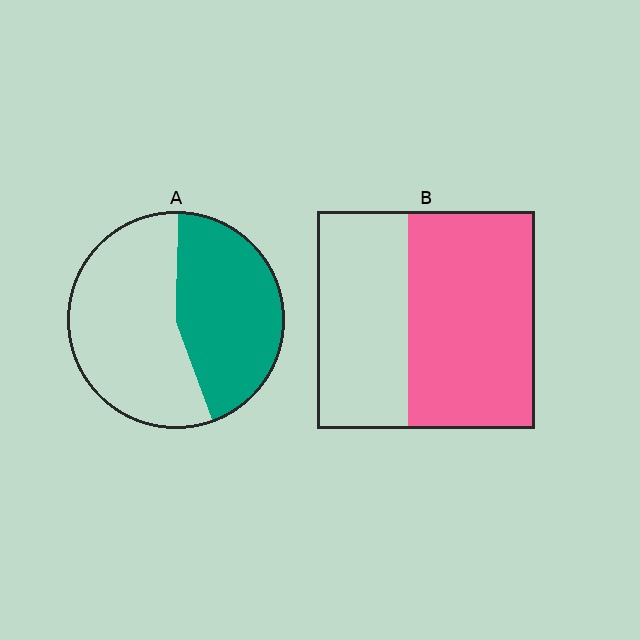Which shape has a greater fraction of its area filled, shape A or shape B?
Shape B.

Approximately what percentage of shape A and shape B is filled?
A is approximately 45% and B is approximately 60%.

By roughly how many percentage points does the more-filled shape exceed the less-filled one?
By roughly 15 percentage points (B over A).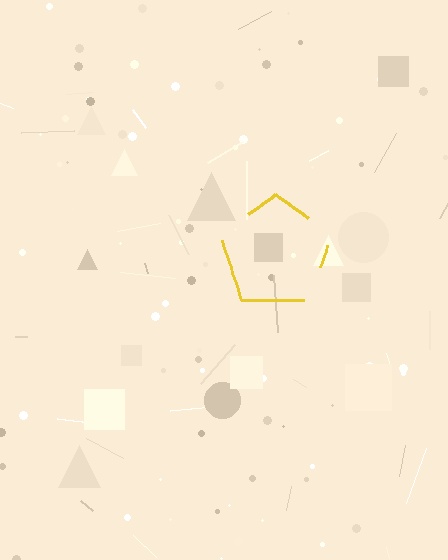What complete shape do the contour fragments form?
The contour fragments form a pentagon.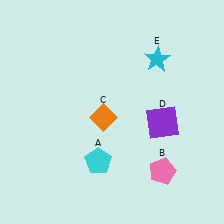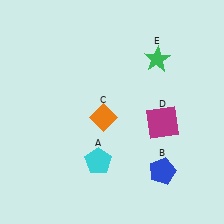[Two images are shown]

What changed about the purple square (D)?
In Image 1, D is purple. In Image 2, it changed to magenta.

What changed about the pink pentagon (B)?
In Image 1, B is pink. In Image 2, it changed to blue.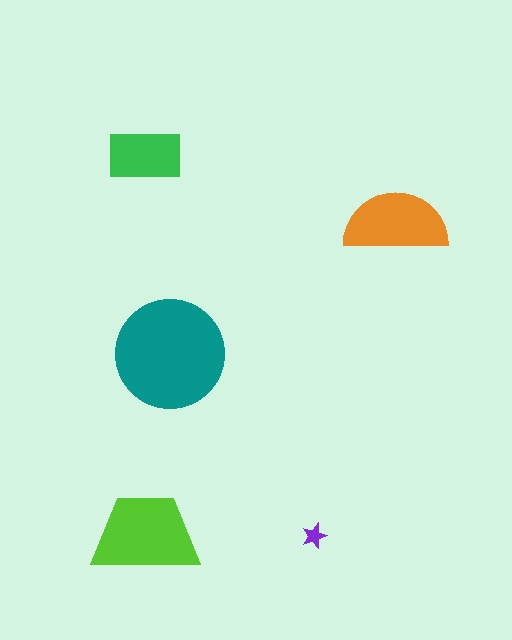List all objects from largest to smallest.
The teal circle, the lime trapezoid, the orange semicircle, the green rectangle, the purple star.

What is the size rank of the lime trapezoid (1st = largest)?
2nd.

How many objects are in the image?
There are 5 objects in the image.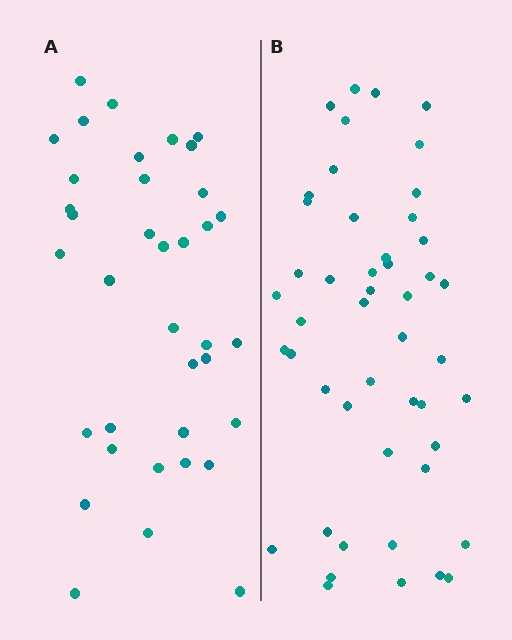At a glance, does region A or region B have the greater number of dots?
Region B (the right region) has more dots.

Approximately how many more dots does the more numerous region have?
Region B has roughly 12 or so more dots than region A.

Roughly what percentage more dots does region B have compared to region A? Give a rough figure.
About 30% more.